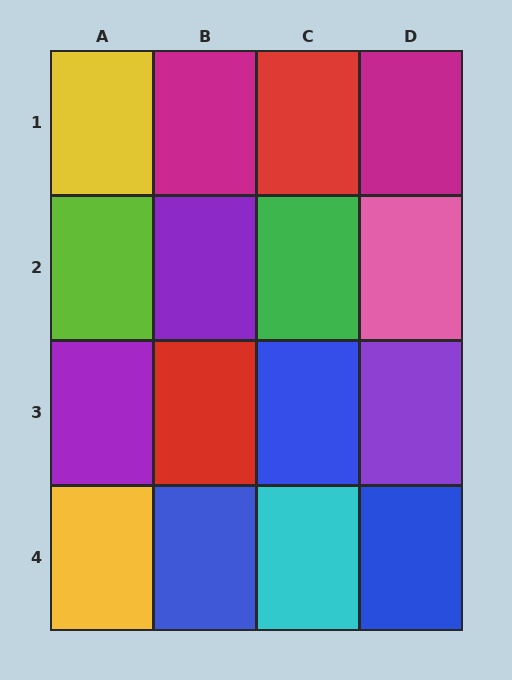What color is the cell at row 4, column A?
Yellow.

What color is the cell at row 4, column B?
Blue.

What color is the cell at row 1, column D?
Magenta.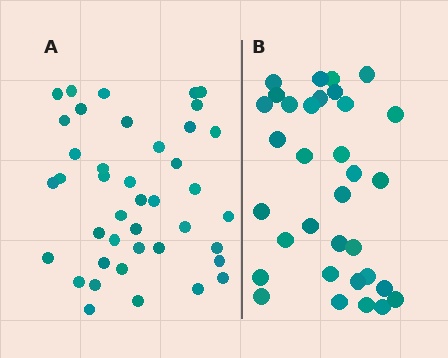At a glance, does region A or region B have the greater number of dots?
Region A (the left region) has more dots.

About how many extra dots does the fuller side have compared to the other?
Region A has roughly 8 or so more dots than region B.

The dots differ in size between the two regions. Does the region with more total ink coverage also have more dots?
No. Region B has more total ink coverage because its dots are larger, but region A actually contains more individual dots. Total area can be misleading — the number of items is what matters here.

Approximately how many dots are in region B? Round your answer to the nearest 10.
About 30 dots. (The exact count is 33, which rounds to 30.)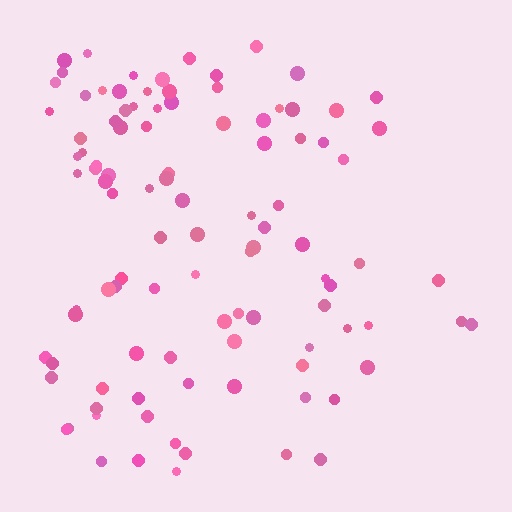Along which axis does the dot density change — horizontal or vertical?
Horizontal.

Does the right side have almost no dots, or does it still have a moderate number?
Still a moderate number, just noticeably fewer than the left.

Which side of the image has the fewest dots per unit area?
The right.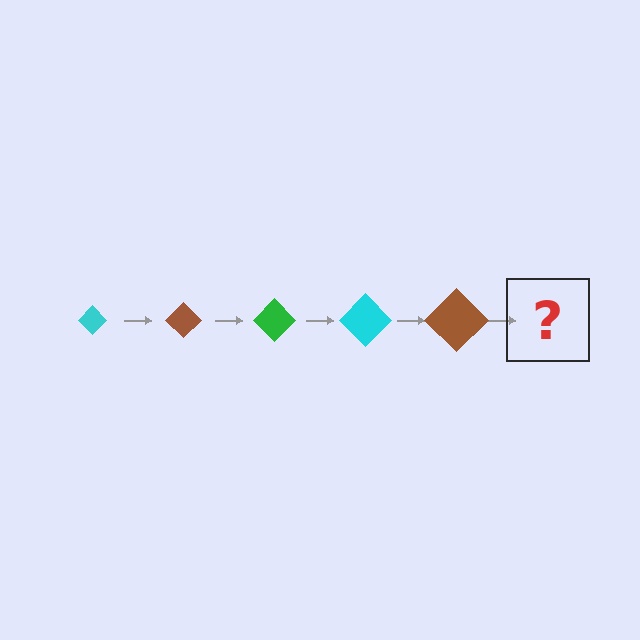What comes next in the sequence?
The next element should be a green diamond, larger than the previous one.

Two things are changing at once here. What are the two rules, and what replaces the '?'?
The two rules are that the diamond grows larger each step and the color cycles through cyan, brown, and green. The '?' should be a green diamond, larger than the previous one.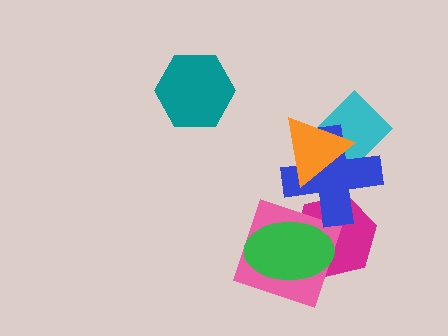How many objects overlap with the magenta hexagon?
3 objects overlap with the magenta hexagon.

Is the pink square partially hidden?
Yes, it is partially covered by another shape.